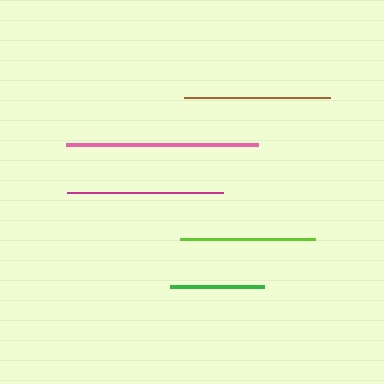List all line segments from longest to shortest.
From longest to shortest: pink, magenta, brown, lime, green.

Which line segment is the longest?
The pink line is the longest at approximately 191 pixels.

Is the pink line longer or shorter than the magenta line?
The pink line is longer than the magenta line.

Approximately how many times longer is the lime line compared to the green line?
The lime line is approximately 1.4 times the length of the green line.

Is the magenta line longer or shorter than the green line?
The magenta line is longer than the green line.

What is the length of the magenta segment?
The magenta segment is approximately 155 pixels long.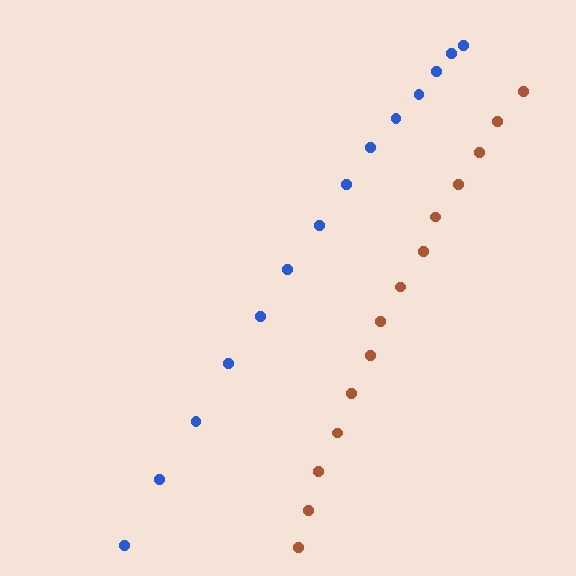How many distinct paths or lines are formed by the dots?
There are 2 distinct paths.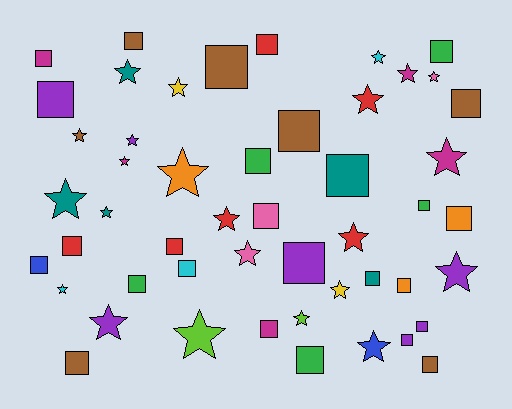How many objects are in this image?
There are 50 objects.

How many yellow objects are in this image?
There are 2 yellow objects.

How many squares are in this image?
There are 27 squares.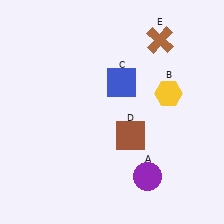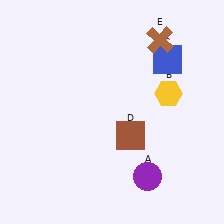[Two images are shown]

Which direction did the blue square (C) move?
The blue square (C) moved right.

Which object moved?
The blue square (C) moved right.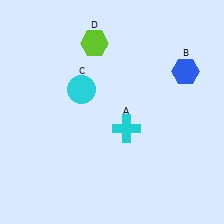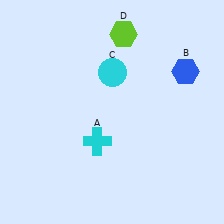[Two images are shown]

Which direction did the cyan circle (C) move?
The cyan circle (C) moved right.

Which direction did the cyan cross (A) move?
The cyan cross (A) moved left.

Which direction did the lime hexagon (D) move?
The lime hexagon (D) moved right.